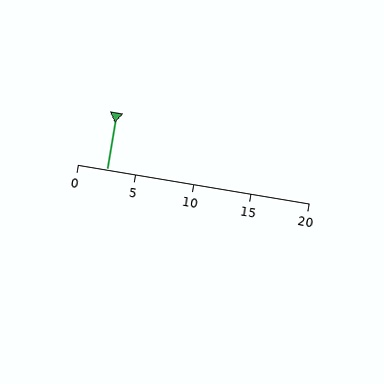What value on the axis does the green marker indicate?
The marker indicates approximately 2.5.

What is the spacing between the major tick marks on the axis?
The major ticks are spaced 5 apart.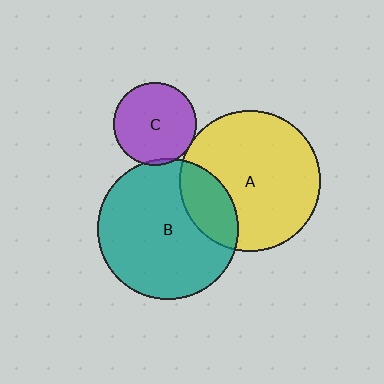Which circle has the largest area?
Circle B (teal).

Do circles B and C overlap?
Yes.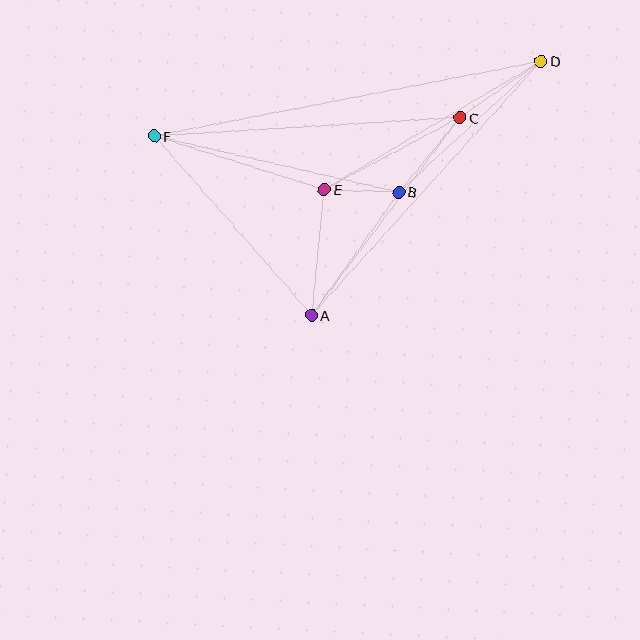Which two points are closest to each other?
Points B and E are closest to each other.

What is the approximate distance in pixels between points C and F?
The distance between C and F is approximately 306 pixels.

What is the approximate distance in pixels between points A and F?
The distance between A and F is approximately 239 pixels.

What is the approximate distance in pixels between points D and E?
The distance between D and E is approximately 252 pixels.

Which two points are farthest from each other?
Points D and F are farthest from each other.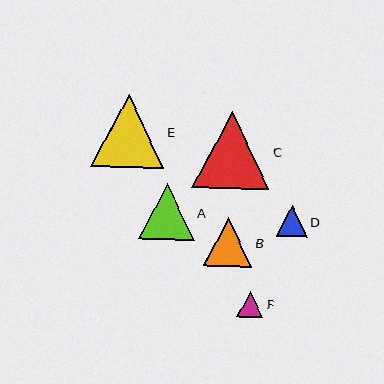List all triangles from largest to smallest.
From largest to smallest: C, E, A, B, D, F.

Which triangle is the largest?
Triangle C is the largest with a size of approximately 78 pixels.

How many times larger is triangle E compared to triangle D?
Triangle E is approximately 2.3 times the size of triangle D.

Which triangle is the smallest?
Triangle F is the smallest with a size of approximately 26 pixels.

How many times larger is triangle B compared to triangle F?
Triangle B is approximately 1.8 times the size of triangle F.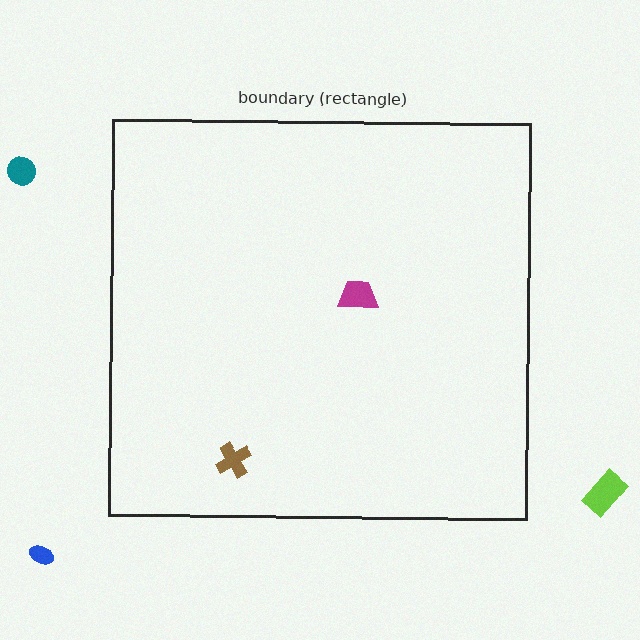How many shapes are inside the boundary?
2 inside, 3 outside.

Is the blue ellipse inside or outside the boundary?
Outside.